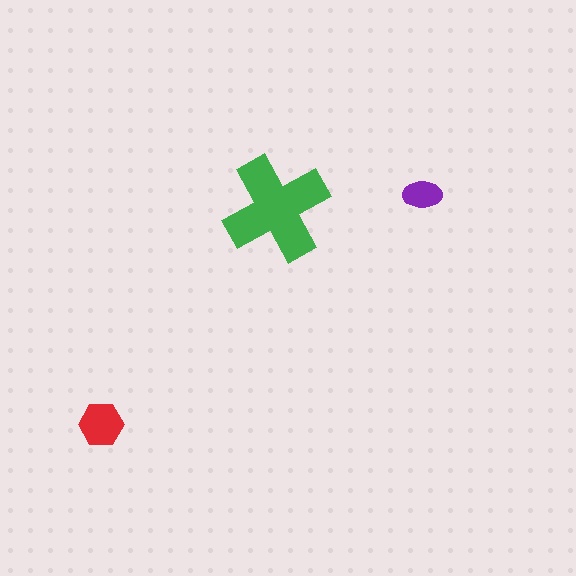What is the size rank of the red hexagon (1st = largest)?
2nd.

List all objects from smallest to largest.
The purple ellipse, the red hexagon, the green cross.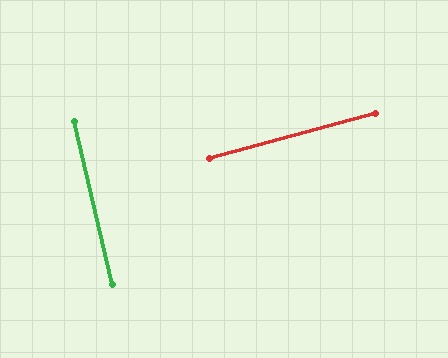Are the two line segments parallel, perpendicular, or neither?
Perpendicular — they meet at approximately 88°.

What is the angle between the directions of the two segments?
Approximately 88 degrees.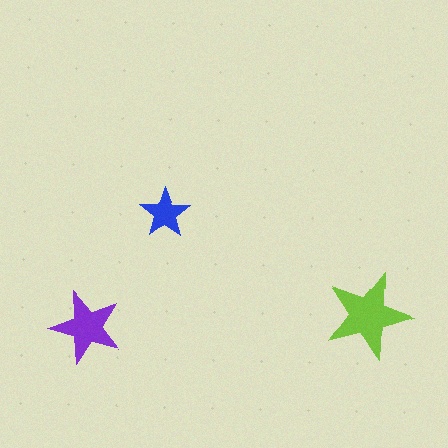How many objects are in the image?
There are 3 objects in the image.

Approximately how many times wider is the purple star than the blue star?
About 1.5 times wider.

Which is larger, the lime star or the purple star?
The lime one.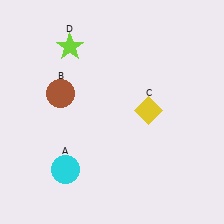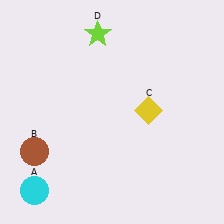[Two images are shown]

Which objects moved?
The objects that moved are: the cyan circle (A), the brown circle (B), the lime star (D).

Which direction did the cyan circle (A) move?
The cyan circle (A) moved left.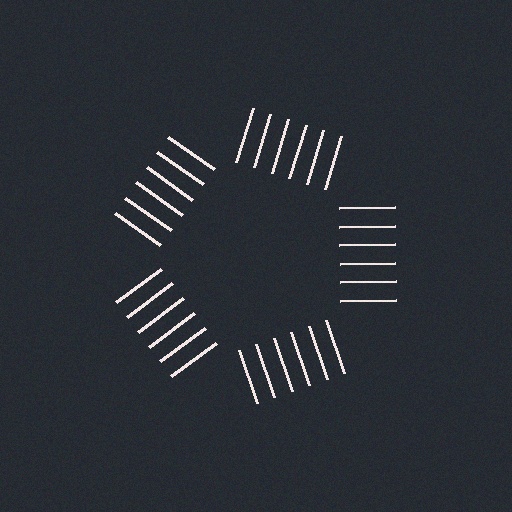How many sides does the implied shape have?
5 sides — the line-ends trace a pentagon.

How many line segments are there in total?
30 — 6 along each of the 5 edges.